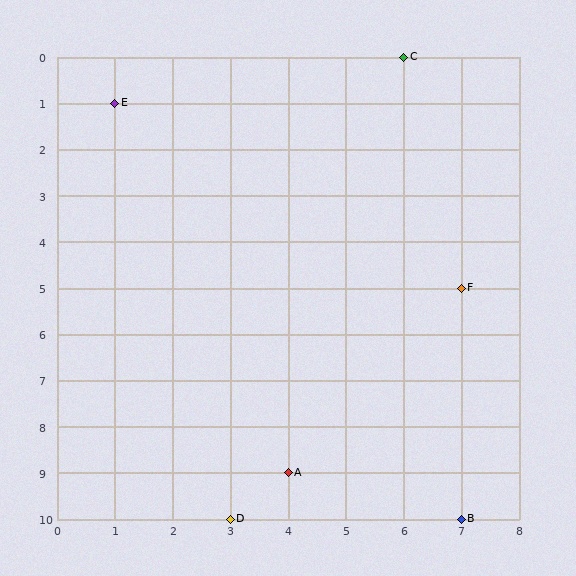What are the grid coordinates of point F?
Point F is at grid coordinates (7, 5).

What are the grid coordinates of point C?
Point C is at grid coordinates (6, 0).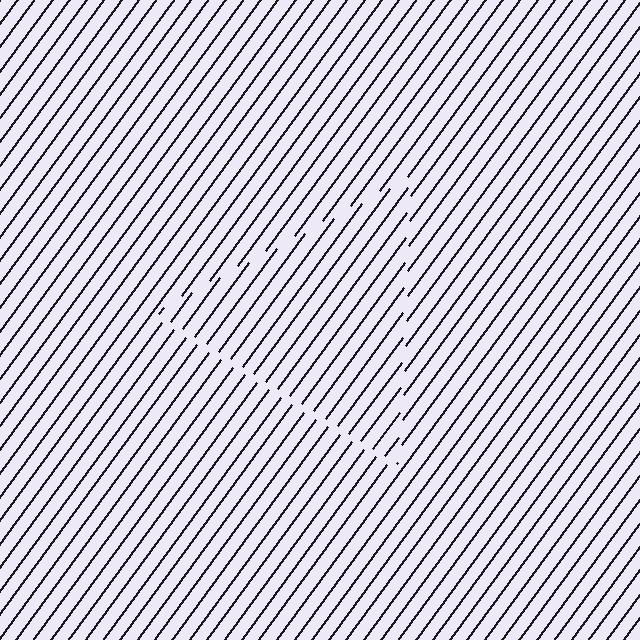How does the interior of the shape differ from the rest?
The interior of the shape contains the same grating, shifted by half a period — the contour is defined by the phase discontinuity where line-ends from the inner and outer gratings abut.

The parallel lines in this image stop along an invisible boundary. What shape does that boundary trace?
An illusory triangle. The interior of the shape contains the same grating, shifted by half a period — the contour is defined by the phase discontinuity where line-ends from the inner and outer gratings abut.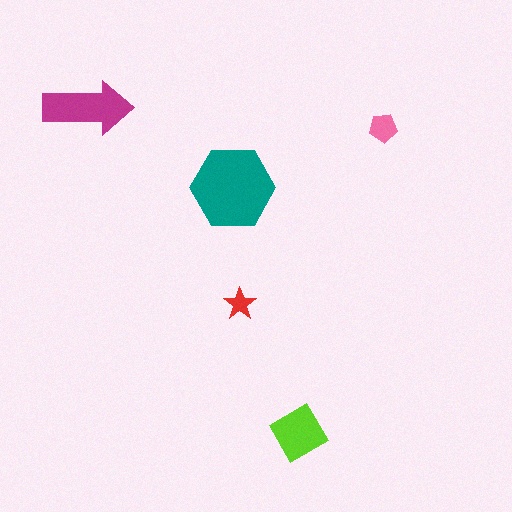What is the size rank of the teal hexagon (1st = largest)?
1st.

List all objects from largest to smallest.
The teal hexagon, the magenta arrow, the lime diamond, the pink pentagon, the red star.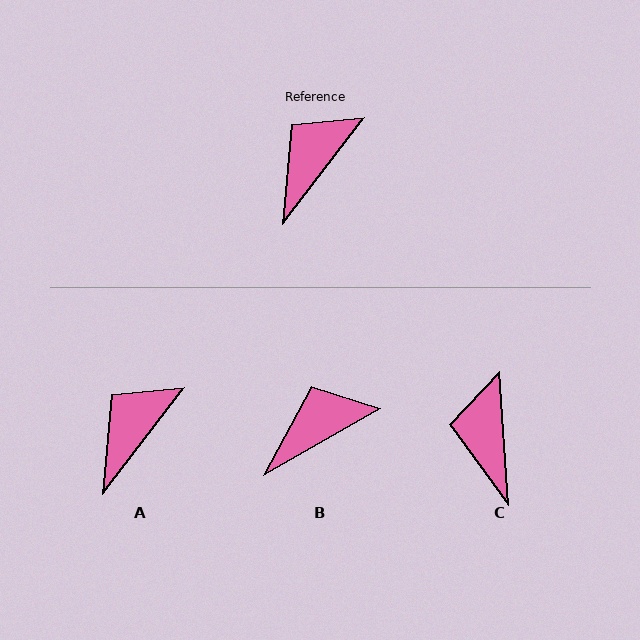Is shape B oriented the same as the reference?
No, it is off by about 23 degrees.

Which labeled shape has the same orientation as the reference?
A.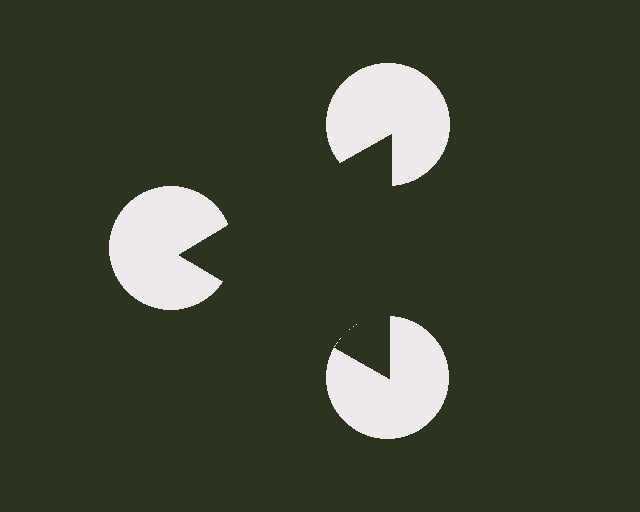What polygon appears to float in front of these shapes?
An illusory triangle — its edges are inferred from the aligned wedge cuts in the pac-man discs, not physically drawn.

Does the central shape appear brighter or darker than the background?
It typically appears slightly darker than the background, even though no actual brightness change is drawn.